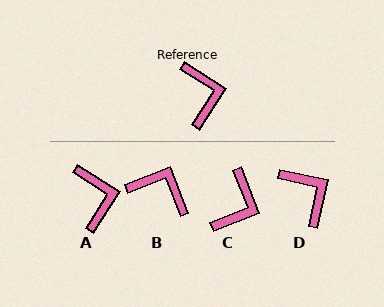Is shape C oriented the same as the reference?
No, it is off by about 36 degrees.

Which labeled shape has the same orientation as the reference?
A.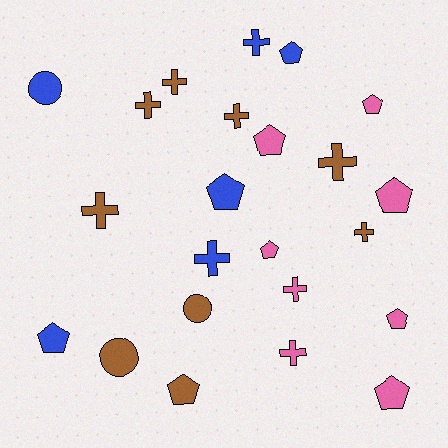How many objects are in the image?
There are 23 objects.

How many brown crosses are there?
There are 6 brown crosses.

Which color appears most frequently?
Brown, with 9 objects.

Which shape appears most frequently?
Pentagon, with 10 objects.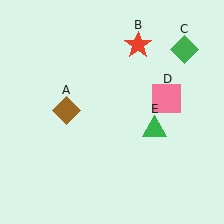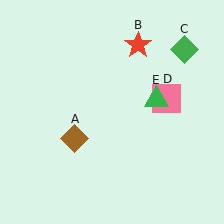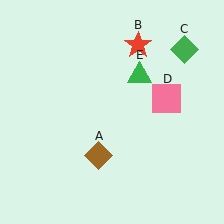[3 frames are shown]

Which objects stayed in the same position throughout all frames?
Red star (object B) and green diamond (object C) and pink square (object D) remained stationary.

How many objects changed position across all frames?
2 objects changed position: brown diamond (object A), green triangle (object E).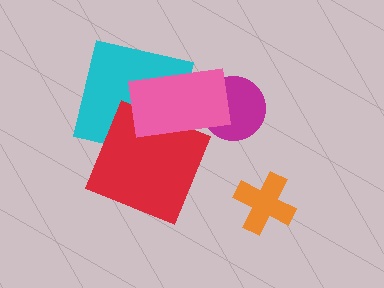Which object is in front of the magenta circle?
The pink rectangle is in front of the magenta circle.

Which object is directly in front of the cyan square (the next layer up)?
The red square is directly in front of the cyan square.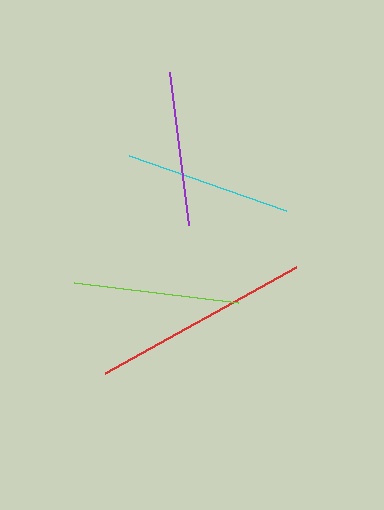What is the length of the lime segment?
The lime segment is approximately 165 pixels long.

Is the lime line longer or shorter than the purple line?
The lime line is longer than the purple line.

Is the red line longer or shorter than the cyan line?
The red line is longer than the cyan line.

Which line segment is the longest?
The red line is the longest at approximately 219 pixels.